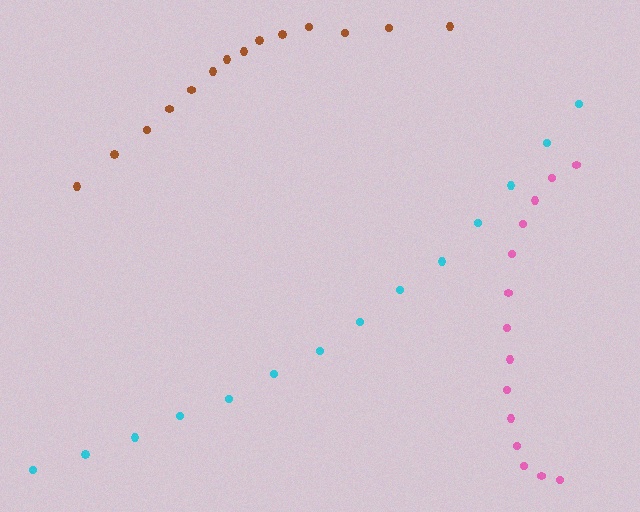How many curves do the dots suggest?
There are 3 distinct paths.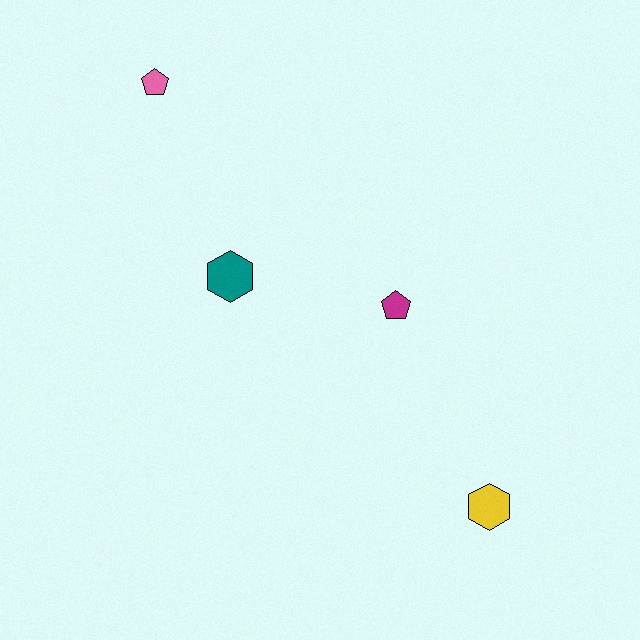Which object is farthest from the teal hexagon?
The yellow hexagon is farthest from the teal hexagon.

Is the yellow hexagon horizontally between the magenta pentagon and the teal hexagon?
No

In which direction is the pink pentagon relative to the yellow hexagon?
The pink pentagon is above the yellow hexagon.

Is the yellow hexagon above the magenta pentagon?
No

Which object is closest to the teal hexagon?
The magenta pentagon is closest to the teal hexagon.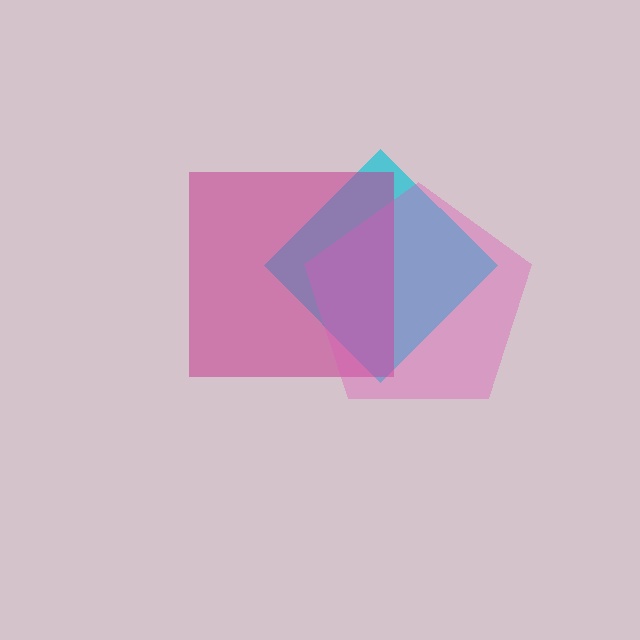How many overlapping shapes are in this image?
There are 3 overlapping shapes in the image.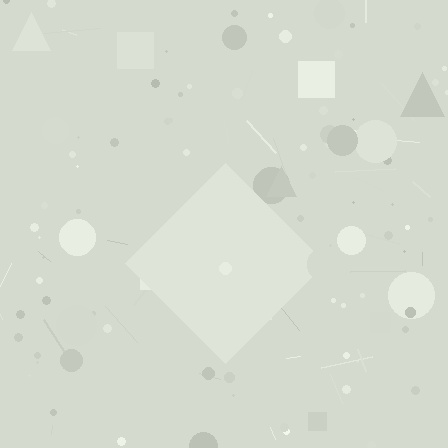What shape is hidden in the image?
A diamond is hidden in the image.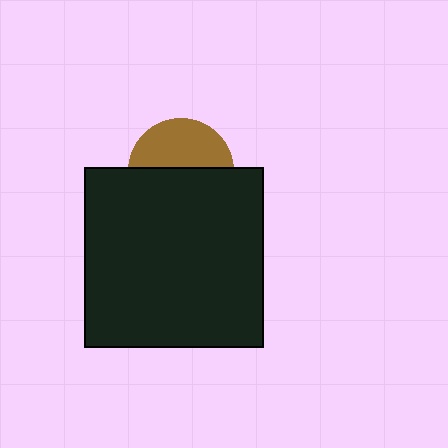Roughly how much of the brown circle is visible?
About half of it is visible (roughly 46%).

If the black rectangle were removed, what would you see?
You would see the complete brown circle.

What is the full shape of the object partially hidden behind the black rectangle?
The partially hidden object is a brown circle.